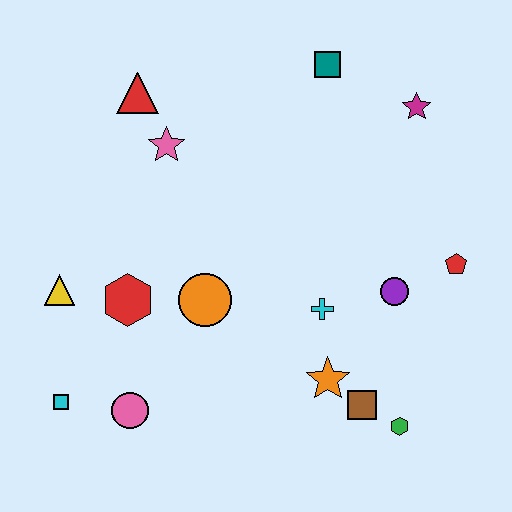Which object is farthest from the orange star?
The red triangle is farthest from the orange star.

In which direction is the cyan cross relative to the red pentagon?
The cyan cross is to the left of the red pentagon.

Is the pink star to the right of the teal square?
No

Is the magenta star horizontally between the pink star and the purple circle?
No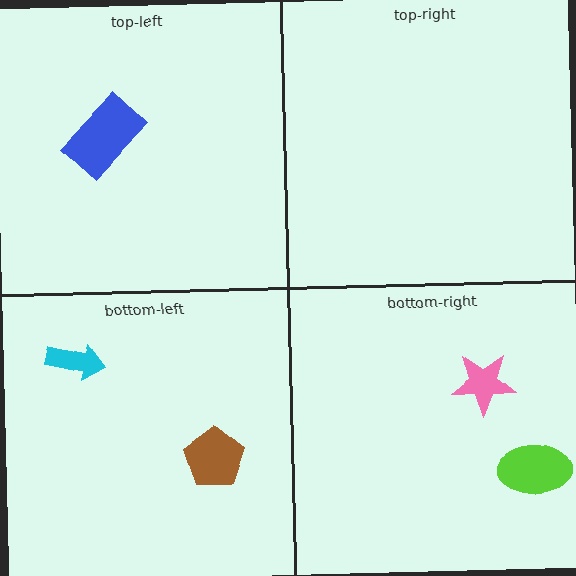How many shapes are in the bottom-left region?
2.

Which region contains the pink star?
The bottom-right region.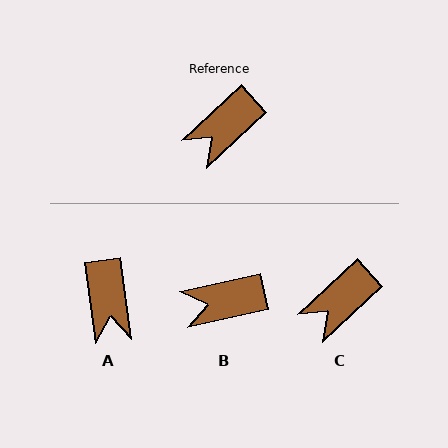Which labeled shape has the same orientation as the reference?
C.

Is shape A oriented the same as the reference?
No, it is off by about 55 degrees.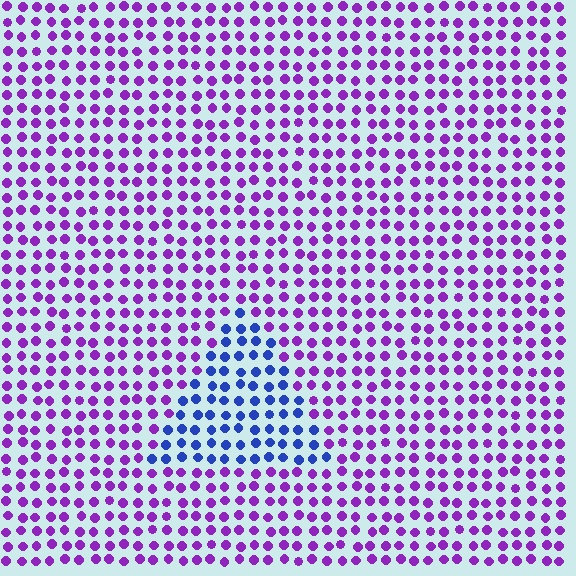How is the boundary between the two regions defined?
The boundary is defined purely by a slight shift in hue (about 55 degrees). Spacing, size, and orientation are identical on both sides.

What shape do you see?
I see a triangle.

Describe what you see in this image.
The image is filled with small purple elements in a uniform arrangement. A triangle-shaped region is visible where the elements are tinted to a slightly different hue, forming a subtle color boundary.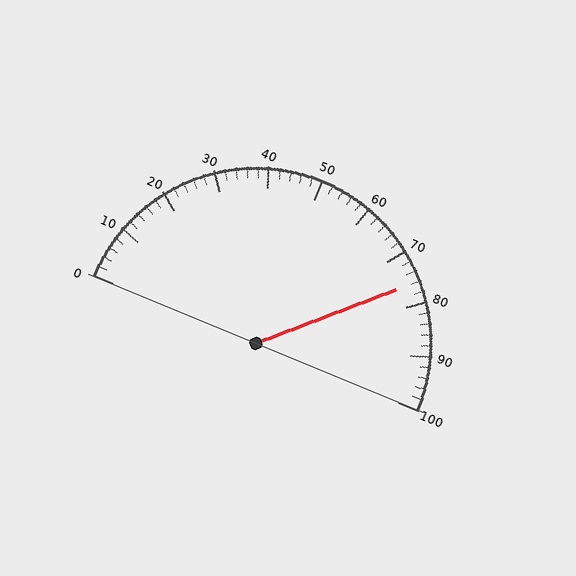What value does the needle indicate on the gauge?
The needle indicates approximately 76.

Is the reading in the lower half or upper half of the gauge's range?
The reading is in the upper half of the range (0 to 100).